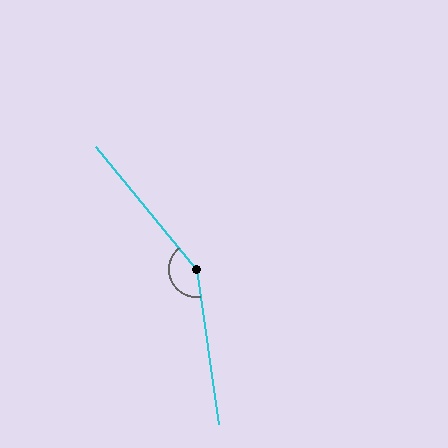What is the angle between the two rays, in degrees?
Approximately 149 degrees.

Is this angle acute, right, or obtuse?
It is obtuse.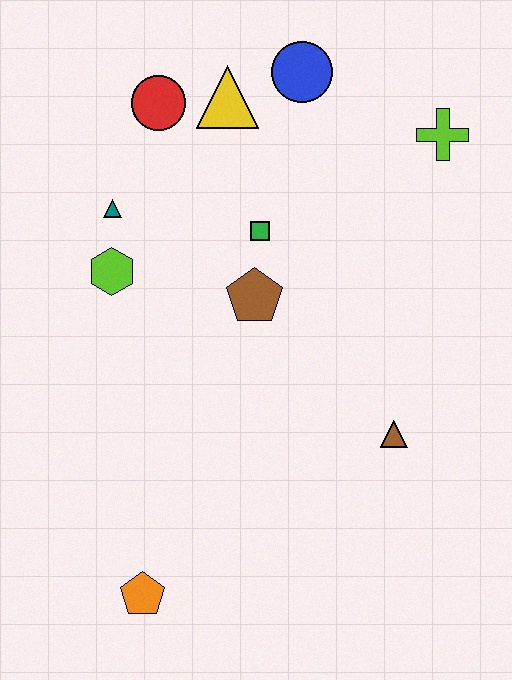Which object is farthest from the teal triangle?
The orange pentagon is farthest from the teal triangle.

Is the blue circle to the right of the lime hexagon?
Yes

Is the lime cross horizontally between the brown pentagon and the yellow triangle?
No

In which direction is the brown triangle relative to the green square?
The brown triangle is below the green square.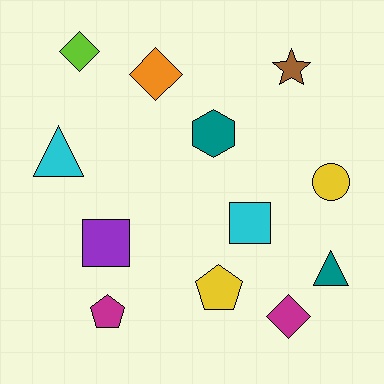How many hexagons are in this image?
There is 1 hexagon.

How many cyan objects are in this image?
There are 2 cyan objects.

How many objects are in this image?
There are 12 objects.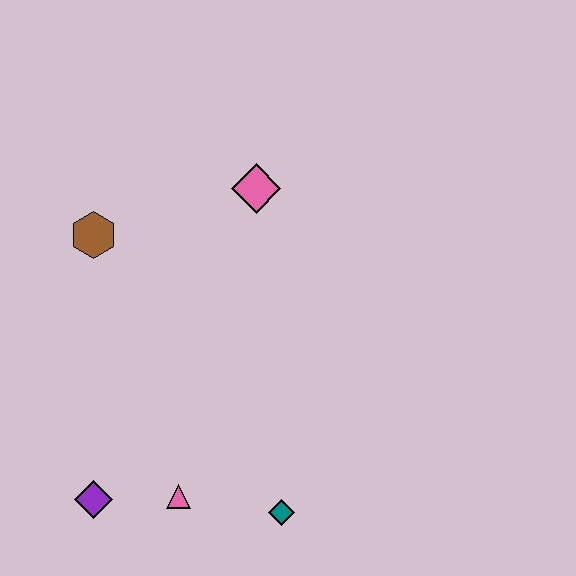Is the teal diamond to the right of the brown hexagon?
Yes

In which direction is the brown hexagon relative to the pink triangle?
The brown hexagon is above the pink triangle.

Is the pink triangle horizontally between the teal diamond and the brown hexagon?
Yes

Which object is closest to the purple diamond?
The pink triangle is closest to the purple diamond.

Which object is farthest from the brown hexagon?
The teal diamond is farthest from the brown hexagon.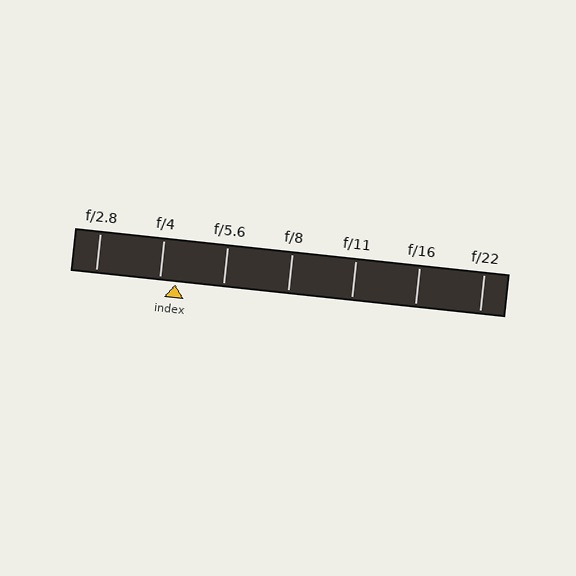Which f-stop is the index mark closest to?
The index mark is closest to f/4.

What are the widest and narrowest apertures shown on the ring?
The widest aperture shown is f/2.8 and the narrowest is f/22.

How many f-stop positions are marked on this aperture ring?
There are 7 f-stop positions marked.